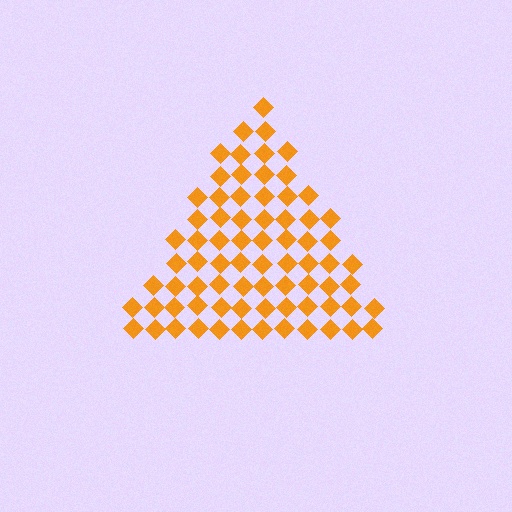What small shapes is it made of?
It is made of small diamonds.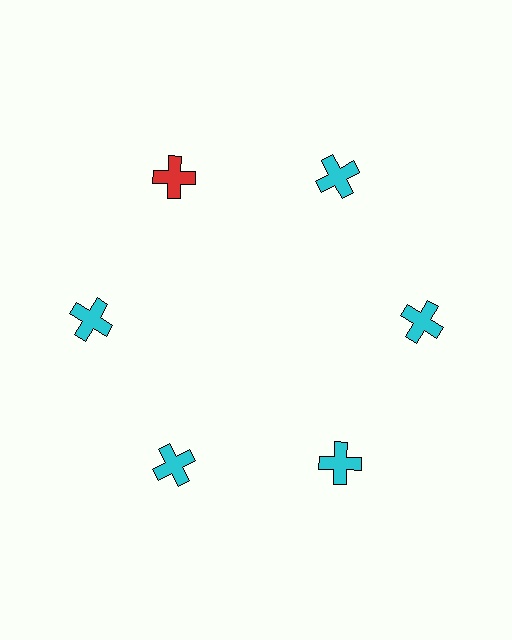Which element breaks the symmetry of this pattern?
The red cross at roughly the 11 o'clock position breaks the symmetry. All other shapes are cyan crosses.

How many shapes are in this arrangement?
There are 6 shapes arranged in a ring pattern.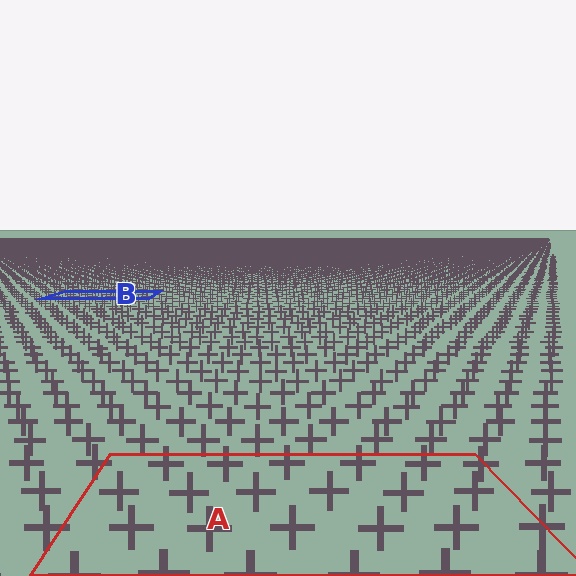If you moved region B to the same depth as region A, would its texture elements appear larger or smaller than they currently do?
They would appear larger. At a closer depth, the same texture elements are projected at a bigger on-screen size.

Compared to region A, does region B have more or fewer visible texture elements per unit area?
Region B has more texture elements per unit area — they are packed more densely because it is farther away.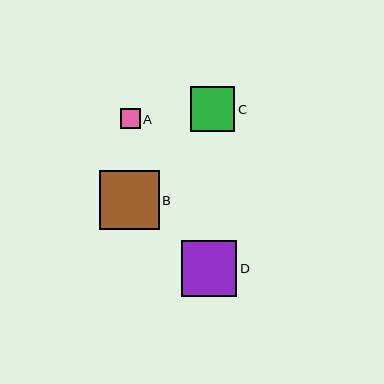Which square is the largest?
Square B is the largest with a size of approximately 60 pixels.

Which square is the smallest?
Square A is the smallest with a size of approximately 20 pixels.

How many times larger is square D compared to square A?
Square D is approximately 2.8 times the size of square A.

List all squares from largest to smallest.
From largest to smallest: B, D, C, A.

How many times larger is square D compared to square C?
Square D is approximately 1.3 times the size of square C.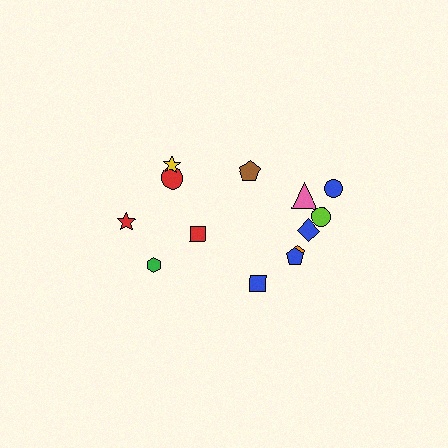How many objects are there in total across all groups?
There are 13 objects.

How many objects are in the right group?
There are 8 objects.